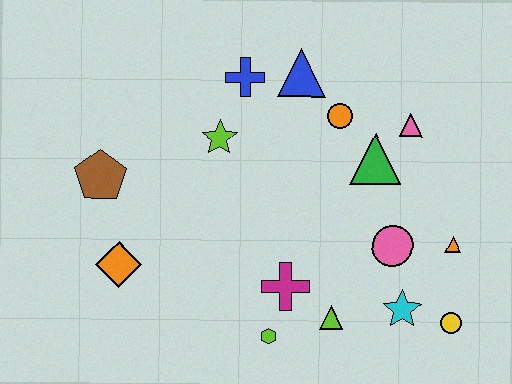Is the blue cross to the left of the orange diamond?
No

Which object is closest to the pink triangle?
The green triangle is closest to the pink triangle.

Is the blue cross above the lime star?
Yes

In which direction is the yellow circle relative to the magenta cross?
The yellow circle is to the right of the magenta cross.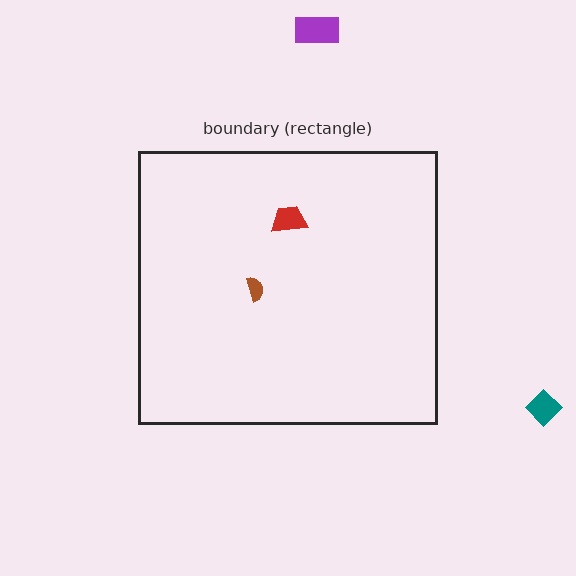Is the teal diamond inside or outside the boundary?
Outside.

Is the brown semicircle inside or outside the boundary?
Inside.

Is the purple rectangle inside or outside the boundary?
Outside.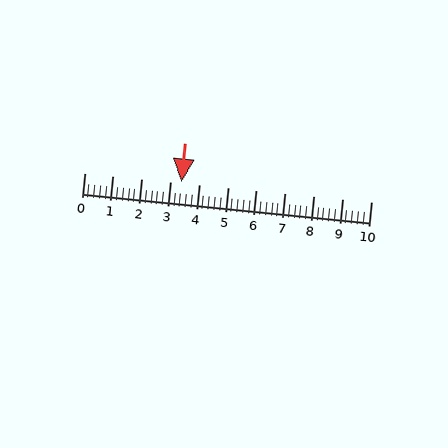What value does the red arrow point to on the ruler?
The red arrow points to approximately 3.4.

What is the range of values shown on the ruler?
The ruler shows values from 0 to 10.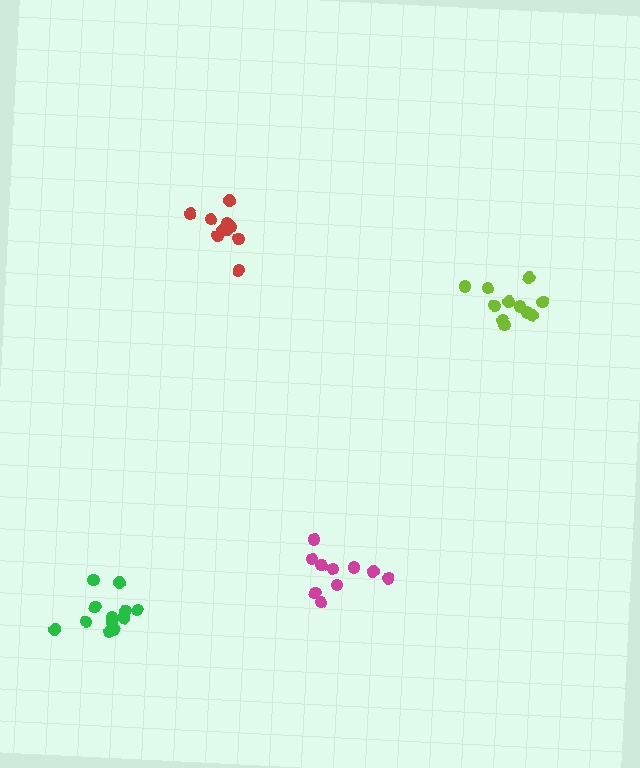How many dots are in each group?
Group 1: 10 dots, Group 2: 10 dots, Group 3: 12 dots, Group 4: 11 dots (43 total).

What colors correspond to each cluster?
The clusters are colored: red, magenta, green, lime.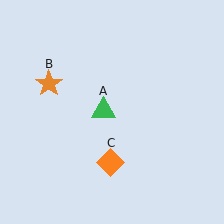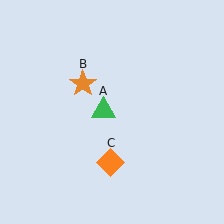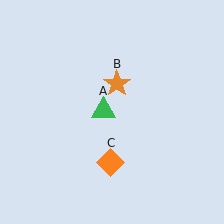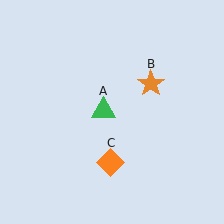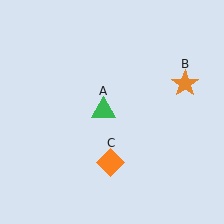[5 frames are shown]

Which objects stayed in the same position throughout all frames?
Green triangle (object A) and orange diamond (object C) remained stationary.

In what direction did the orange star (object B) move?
The orange star (object B) moved right.